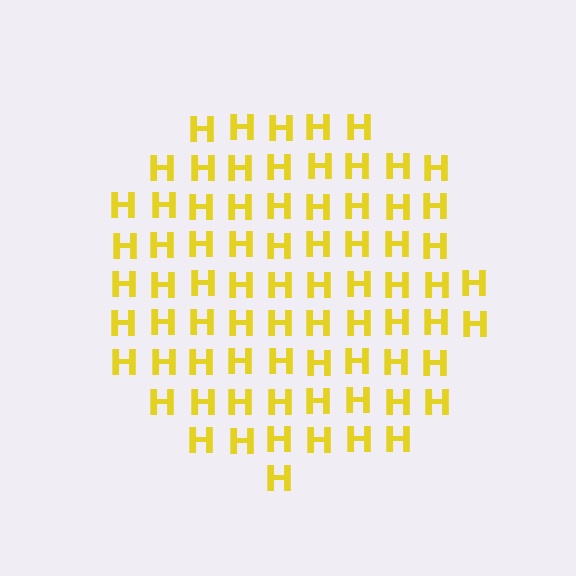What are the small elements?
The small elements are letter H's.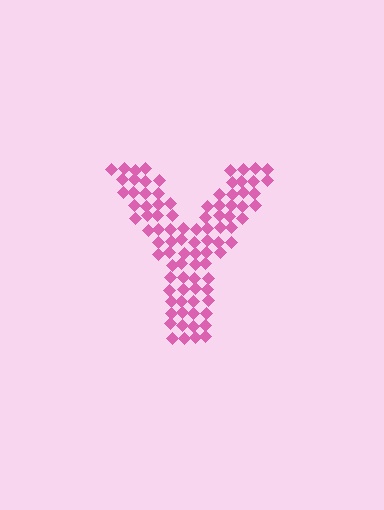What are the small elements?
The small elements are diamonds.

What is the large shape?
The large shape is the letter Y.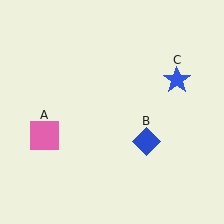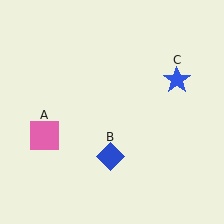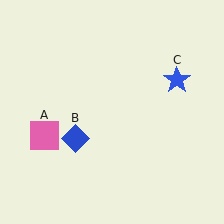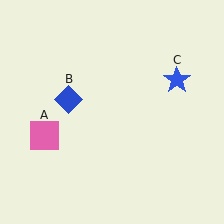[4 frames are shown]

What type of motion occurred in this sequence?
The blue diamond (object B) rotated clockwise around the center of the scene.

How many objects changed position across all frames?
1 object changed position: blue diamond (object B).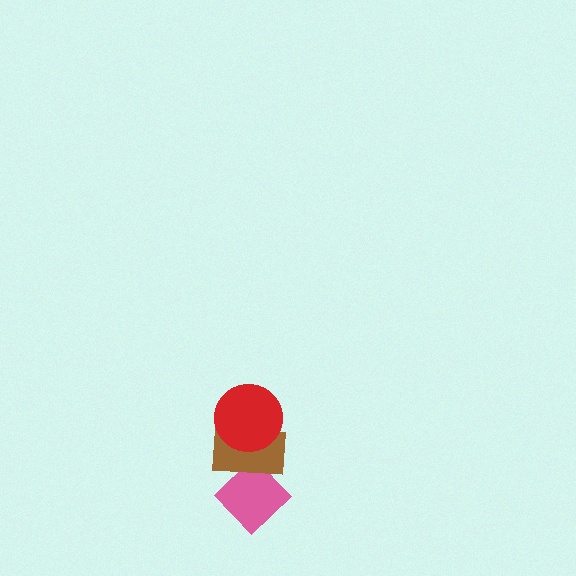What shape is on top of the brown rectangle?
The red circle is on top of the brown rectangle.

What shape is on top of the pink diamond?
The brown rectangle is on top of the pink diamond.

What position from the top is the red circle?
The red circle is 1st from the top.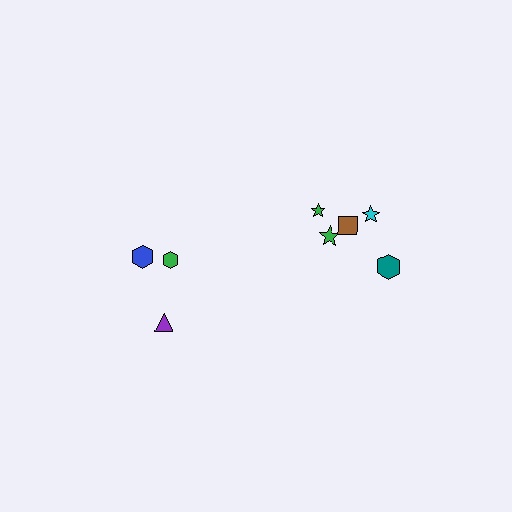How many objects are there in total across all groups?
There are 8 objects.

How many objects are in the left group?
There are 3 objects.